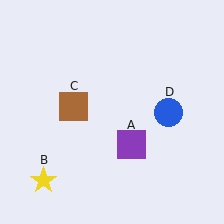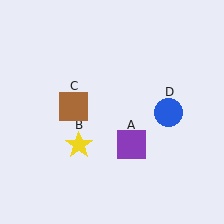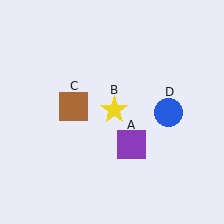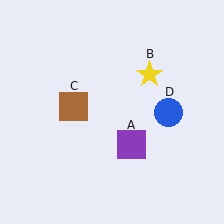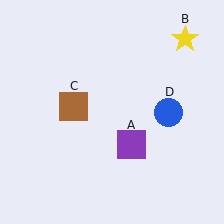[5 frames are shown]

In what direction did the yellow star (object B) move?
The yellow star (object B) moved up and to the right.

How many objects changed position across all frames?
1 object changed position: yellow star (object B).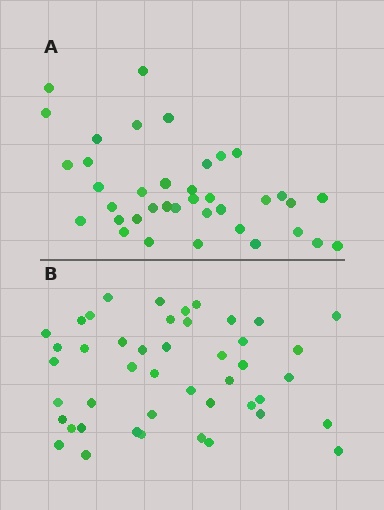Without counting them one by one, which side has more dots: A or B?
Region B (the bottom region) has more dots.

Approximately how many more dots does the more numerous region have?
Region B has roughly 8 or so more dots than region A.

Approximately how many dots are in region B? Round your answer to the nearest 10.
About 40 dots. (The exact count is 45, which rounds to 40.)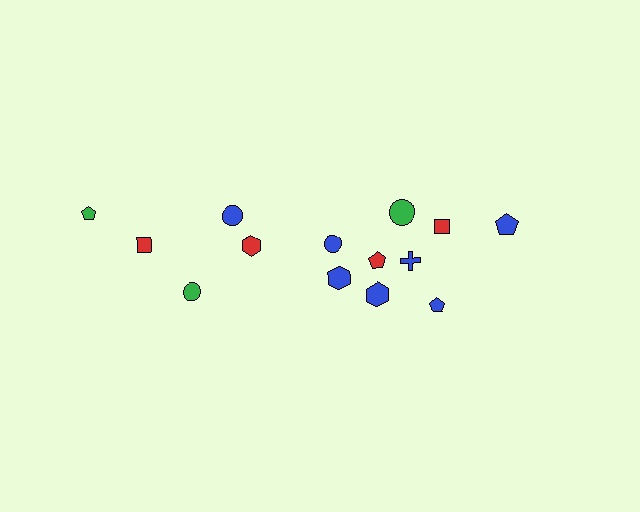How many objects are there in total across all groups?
There are 14 objects.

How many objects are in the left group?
There are 6 objects.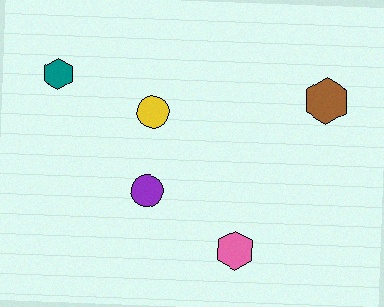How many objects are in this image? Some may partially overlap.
There are 5 objects.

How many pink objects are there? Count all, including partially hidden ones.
There is 1 pink object.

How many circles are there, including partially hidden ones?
There are 2 circles.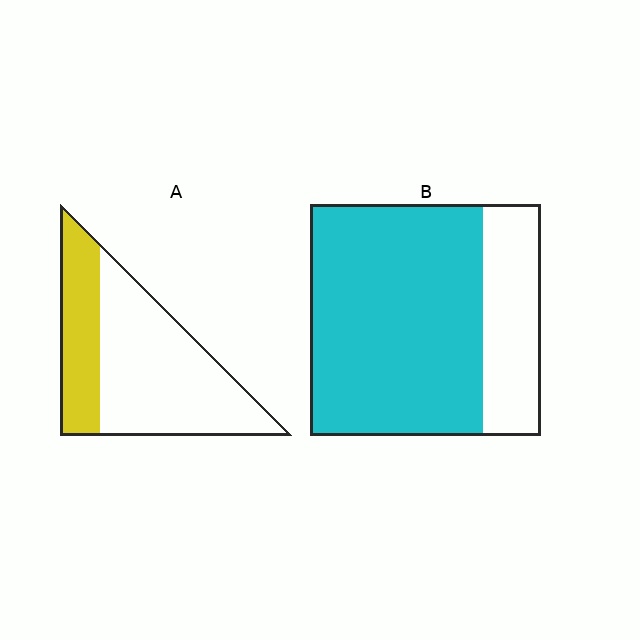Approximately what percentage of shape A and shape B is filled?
A is approximately 30% and B is approximately 75%.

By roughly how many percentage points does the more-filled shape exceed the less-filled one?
By roughly 45 percentage points (B over A).